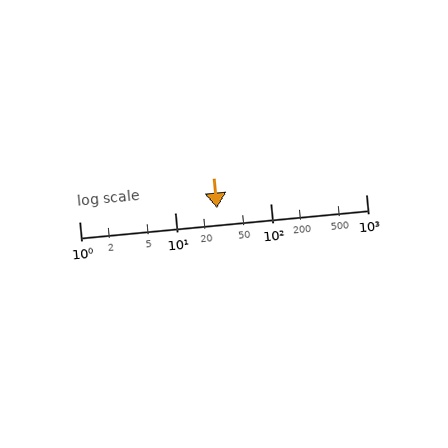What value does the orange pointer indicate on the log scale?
The pointer indicates approximately 28.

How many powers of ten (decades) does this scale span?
The scale spans 3 decades, from 1 to 1000.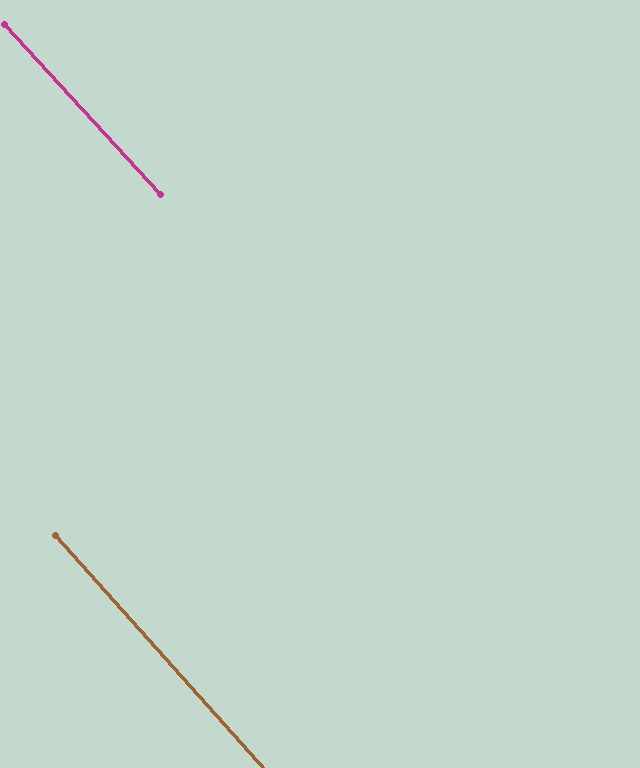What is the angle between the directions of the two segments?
Approximately 1 degree.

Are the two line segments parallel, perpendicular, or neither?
Parallel — their directions differ by only 0.8°.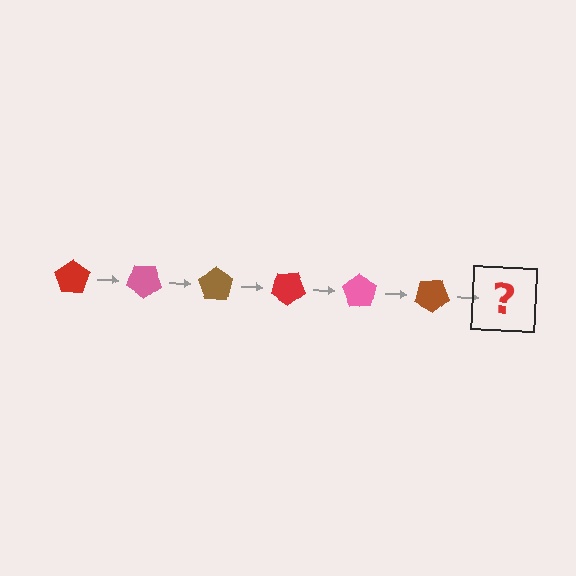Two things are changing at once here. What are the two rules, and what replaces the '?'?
The two rules are that it rotates 35 degrees each step and the color cycles through red, pink, and brown. The '?' should be a red pentagon, rotated 210 degrees from the start.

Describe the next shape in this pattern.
It should be a red pentagon, rotated 210 degrees from the start.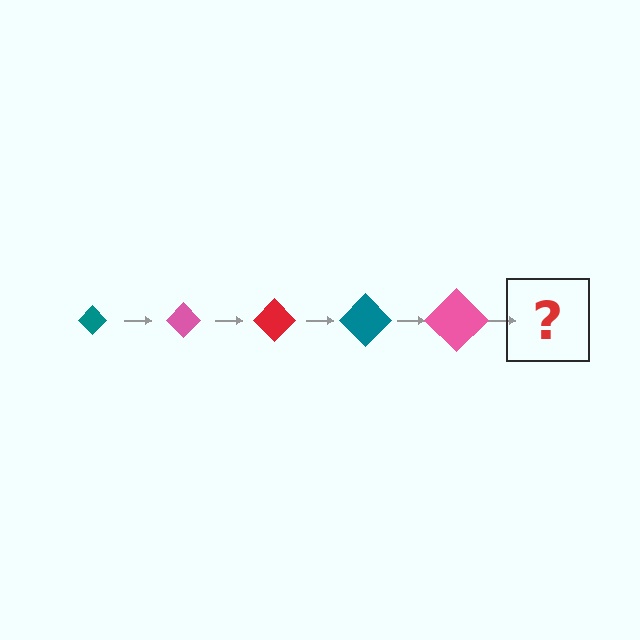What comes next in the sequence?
The next element should be a red diamond, larger than the previous one.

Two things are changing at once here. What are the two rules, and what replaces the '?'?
The two rules are that the diamond grows larger each step and the color cycles through teal, pink, and red. The '?' should be a red diamond, larger than the previous one.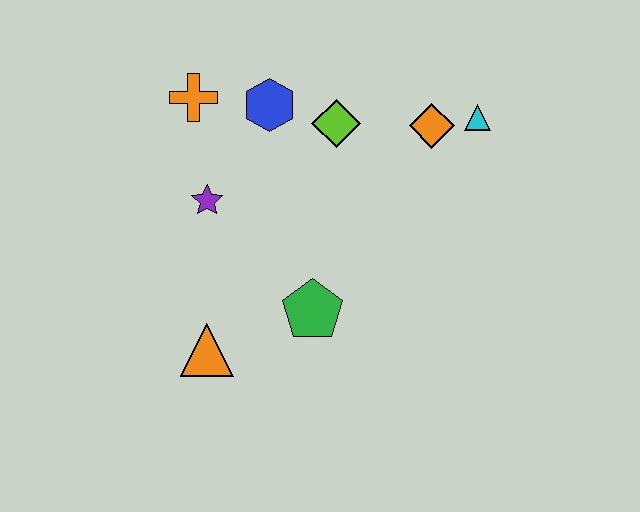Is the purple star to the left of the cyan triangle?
Yes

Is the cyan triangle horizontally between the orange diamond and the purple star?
No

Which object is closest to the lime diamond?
The blue hexagon is closest to the lime diamond.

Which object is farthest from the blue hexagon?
The orange triangle is farthest from the blue hexagon.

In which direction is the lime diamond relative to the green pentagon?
The lime diamond is above the green pentagon.